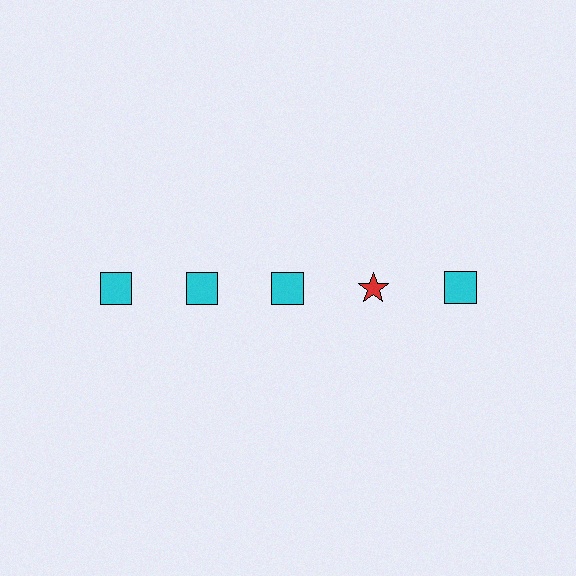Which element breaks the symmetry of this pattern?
The red star in the top row, second from right column breaks the symmetry. All other shapes are cyan squares.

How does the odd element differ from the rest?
It differs in both color (red instead of cyan) and shape (star instead of square).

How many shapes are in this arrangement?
There are 5 shapes arranged in a grid pattern.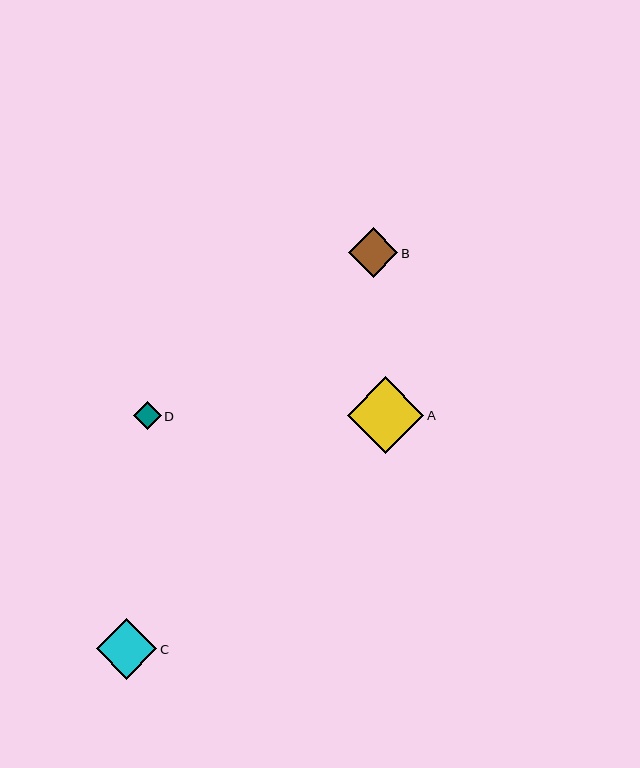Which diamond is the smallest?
Diamond D is the smallest with a size of approximately 28 pixels.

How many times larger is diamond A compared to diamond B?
Diamond A is approximately 1.5 times the size of diamond B.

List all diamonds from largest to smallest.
From largest to smallest: A, C, B, D.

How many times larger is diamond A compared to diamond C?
Diamond A is approximately 1.3 times the size of diamond C.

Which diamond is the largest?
Diamond A is the largest with a size of approximately 77 pixels.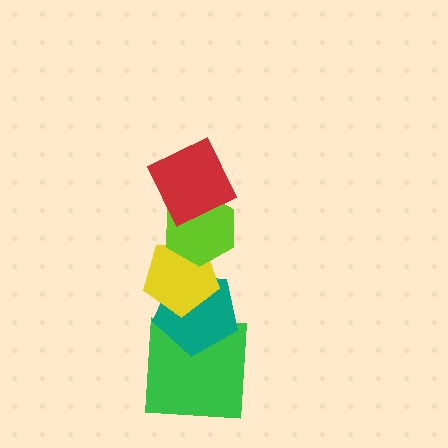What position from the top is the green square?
The green square is 5th from the top.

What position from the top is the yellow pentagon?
The yellow pentagon is 3rd from the top.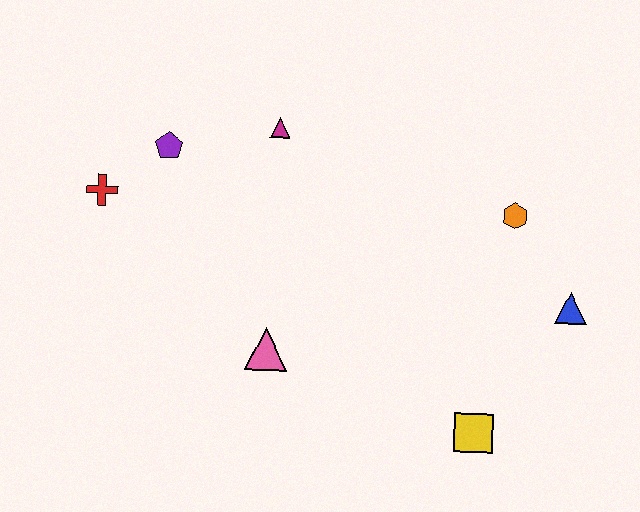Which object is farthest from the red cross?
The blue triangle is farthest from the red cross.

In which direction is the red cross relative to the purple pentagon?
The red cross is to the left of the purple pentagon.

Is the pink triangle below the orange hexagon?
Yes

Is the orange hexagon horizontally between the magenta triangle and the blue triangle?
Yes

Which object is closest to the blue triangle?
The orange hexagon is closest to the blue triangle.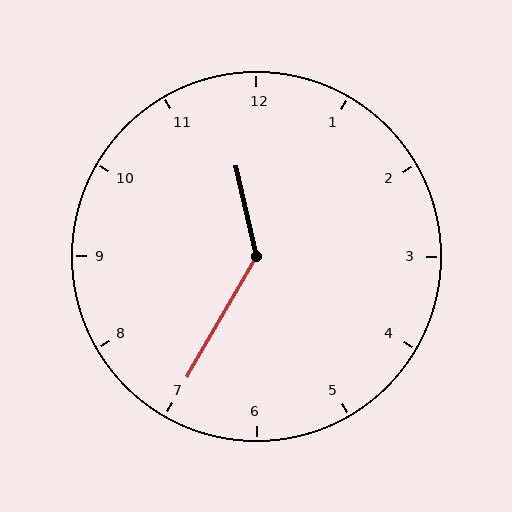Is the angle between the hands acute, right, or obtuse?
It is obtuse.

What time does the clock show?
11:35.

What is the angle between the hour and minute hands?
Approximately 138 degrees.